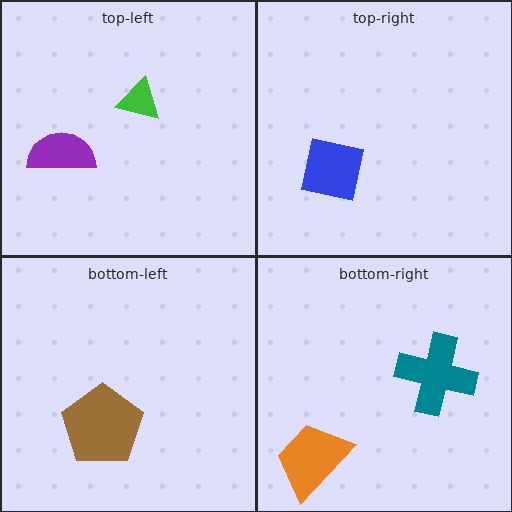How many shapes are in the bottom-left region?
1.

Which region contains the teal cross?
The bottom-right region.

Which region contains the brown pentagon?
The bottom-left region.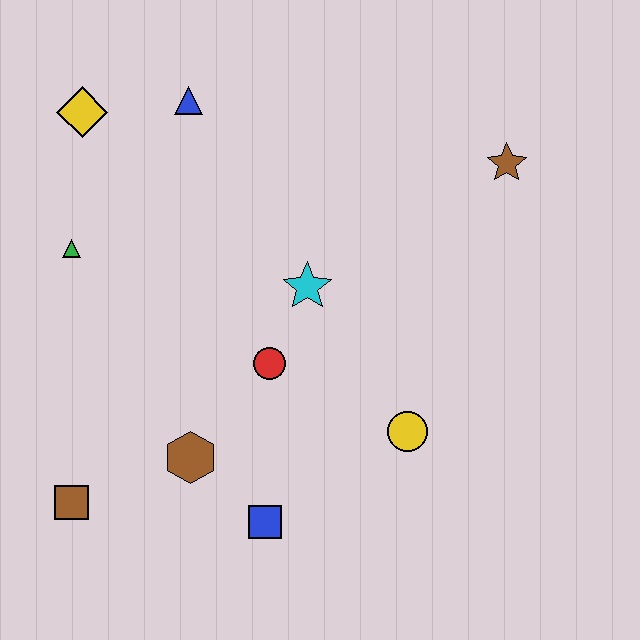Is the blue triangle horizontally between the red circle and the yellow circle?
No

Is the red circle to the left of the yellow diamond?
No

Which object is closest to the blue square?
The brown hexagon is closest to the blue square.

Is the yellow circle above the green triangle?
No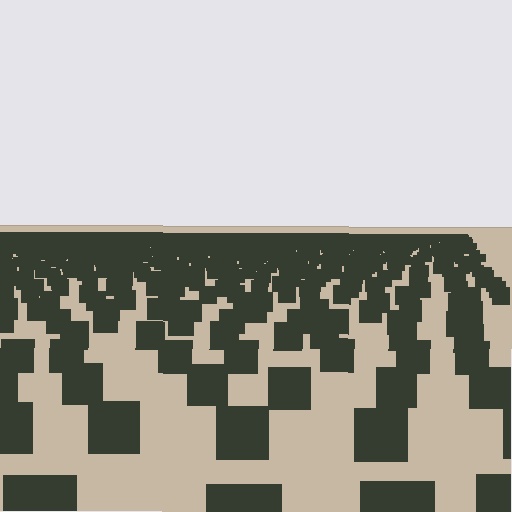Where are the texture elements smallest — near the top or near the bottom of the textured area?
Near the top.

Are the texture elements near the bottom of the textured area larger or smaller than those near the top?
Larger. Near the bottom, elements are closer to the viewer and appear at a bigger on-screen size.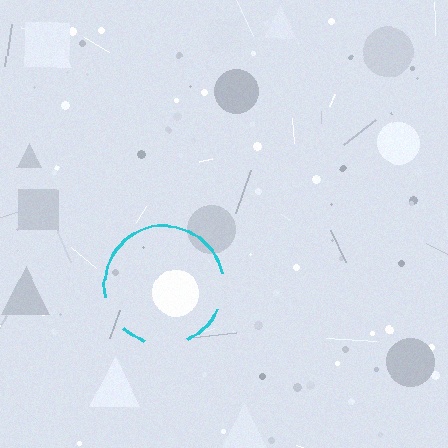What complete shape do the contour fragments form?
The contour fragments form a circle.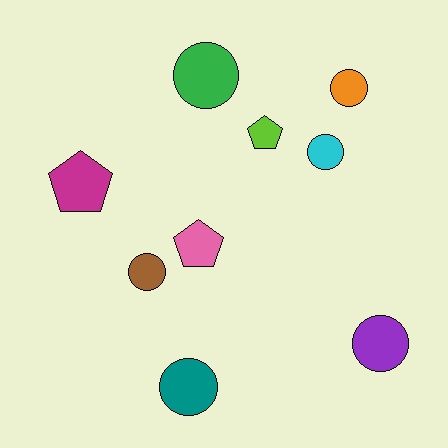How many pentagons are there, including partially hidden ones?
There are 3 pentagons.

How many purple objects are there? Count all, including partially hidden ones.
There is 1 purple object.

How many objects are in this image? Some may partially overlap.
There are 9 objects.